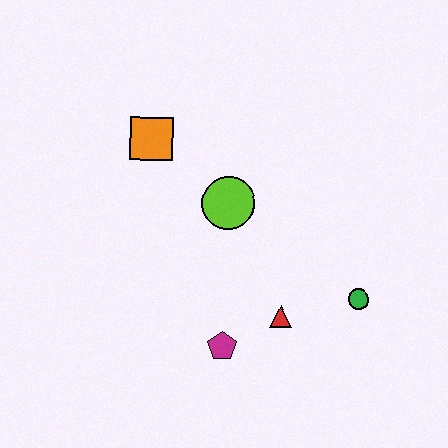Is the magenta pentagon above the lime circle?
No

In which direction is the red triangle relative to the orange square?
The red triangle is below the orange square.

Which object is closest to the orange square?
The lime circle is closest to the orange square.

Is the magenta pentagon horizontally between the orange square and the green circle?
Yes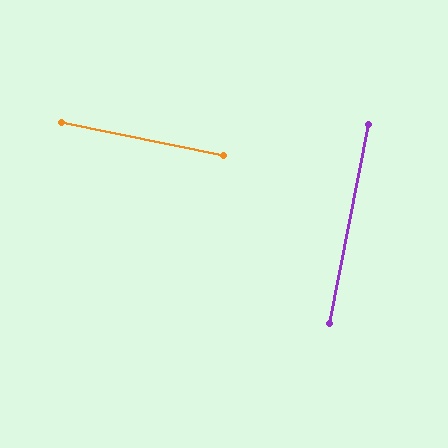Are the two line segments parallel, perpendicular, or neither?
Perpendicular — they meet at approximately 89°.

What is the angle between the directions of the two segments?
Approximately 89 degrees.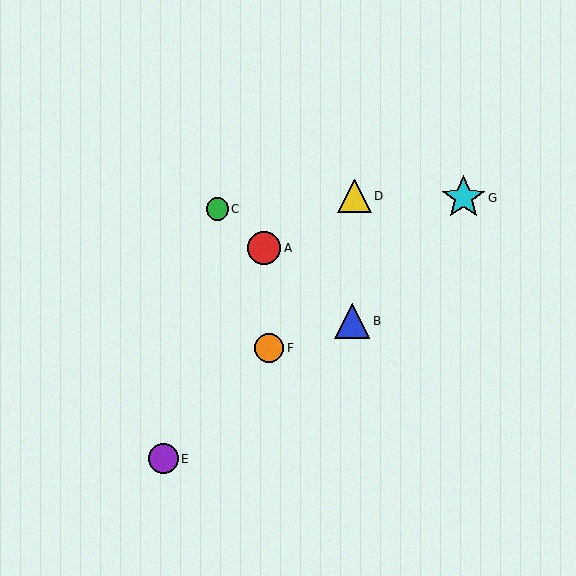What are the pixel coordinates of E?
Object E is at (163, 459).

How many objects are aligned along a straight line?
3 objects (A, B, C) are aligned along a straight line.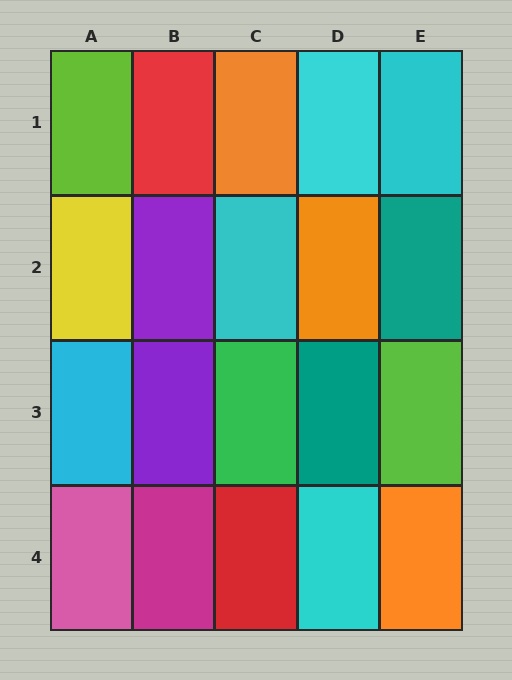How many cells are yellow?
1 cell is yellow.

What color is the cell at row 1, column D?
Cyan.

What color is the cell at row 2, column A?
Yellow.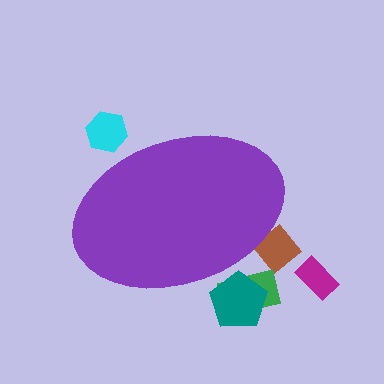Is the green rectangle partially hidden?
Yes, the green rectangle is partially hidden behind the purple ellipse.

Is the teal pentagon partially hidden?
Yes, the teal pentagon is partially hidden behind the purple ellipse.